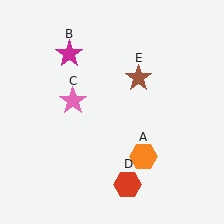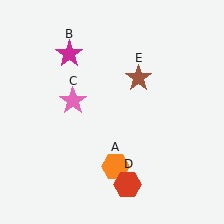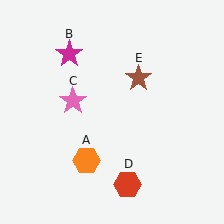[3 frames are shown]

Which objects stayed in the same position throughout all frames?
Magenta star (object B) and pink star (object C) and red hexagon (object D) and brown star (object E) remained stationary.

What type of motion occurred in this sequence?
The orange hexagon (object A) rotated clockwise around the center of the scene.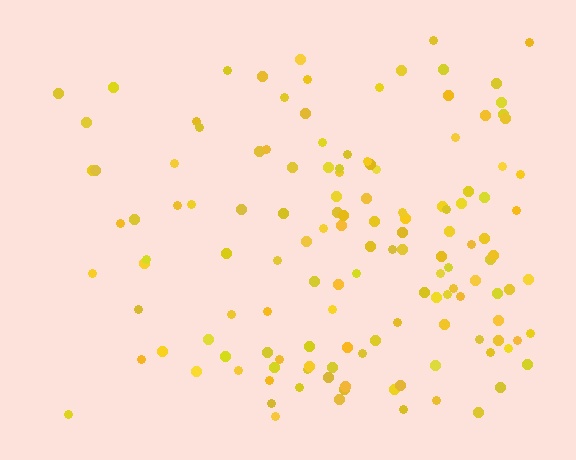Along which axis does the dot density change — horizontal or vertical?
Horizontal.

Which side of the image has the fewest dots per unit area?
The left.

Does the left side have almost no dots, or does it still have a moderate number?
Still a moderate number, just noticeably fewer than the right.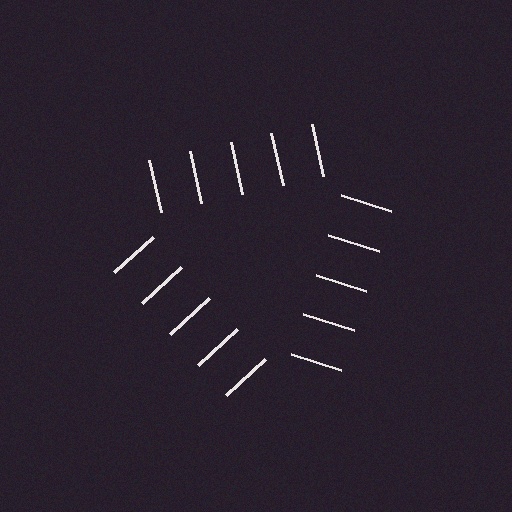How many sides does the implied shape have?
3 sides — the line-ends trace a triangle.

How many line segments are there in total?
15 — 5 along each of the 3 edges.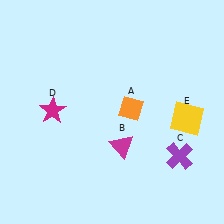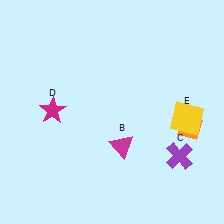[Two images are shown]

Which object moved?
The orange diamond (A) moved right.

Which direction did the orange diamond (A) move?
The orange diamond (A) moved right.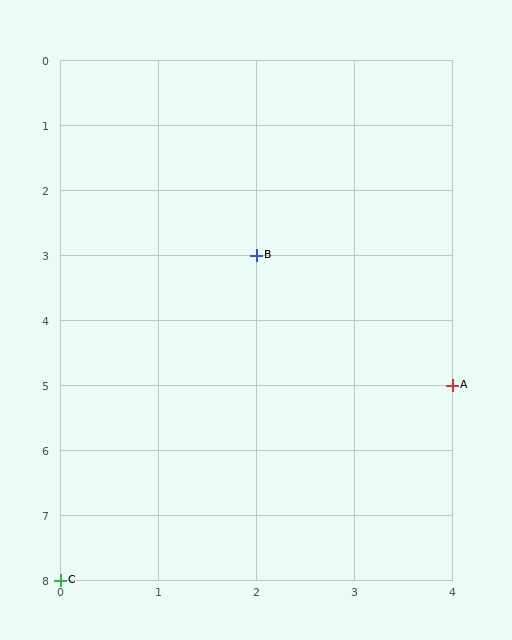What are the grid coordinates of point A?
Point A is at grid coordinates (4, 5).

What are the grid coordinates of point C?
Point C is at grid coordinates (0, 8).